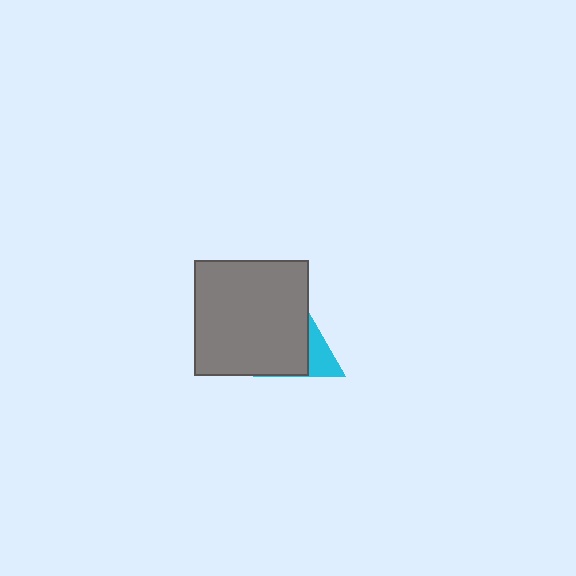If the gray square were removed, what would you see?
You would see the complete cyan triangle.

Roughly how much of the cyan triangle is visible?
A small part of it is visible (roughly 34%).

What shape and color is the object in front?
The object in front is a gray square.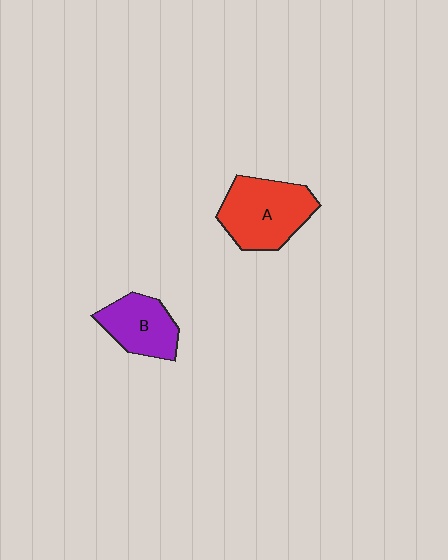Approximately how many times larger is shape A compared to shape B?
Approximately 1.4 times.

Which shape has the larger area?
Shape A (red).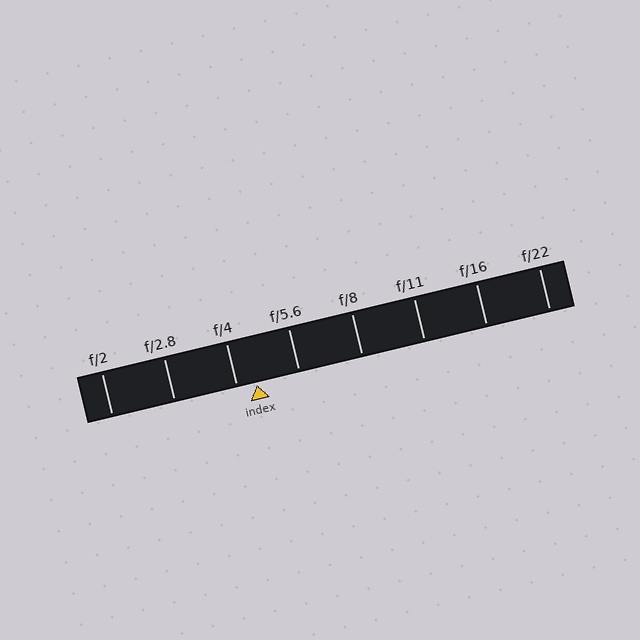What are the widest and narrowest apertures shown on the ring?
The widest aperture shown is f/2 and the narrowest is f/22.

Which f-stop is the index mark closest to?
The index mark is closest to f/4.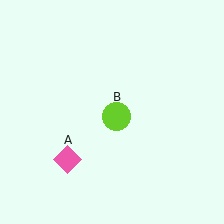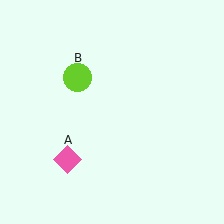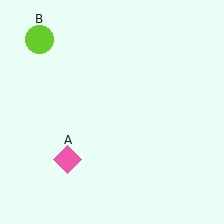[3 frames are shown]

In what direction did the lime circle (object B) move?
The lime circle (object B) moved up and to the left.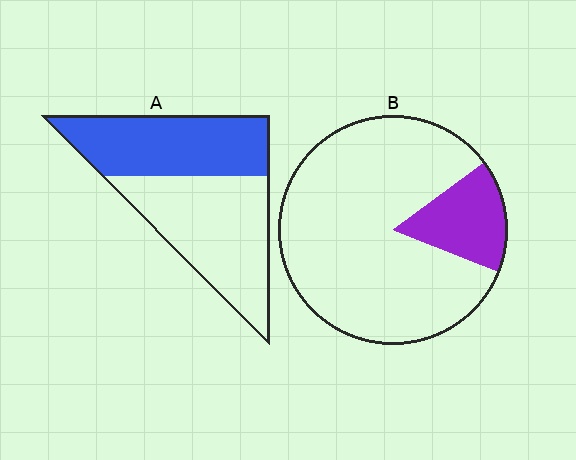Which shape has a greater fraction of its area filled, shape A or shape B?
Shape A.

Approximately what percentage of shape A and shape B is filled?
A is approximately 45% and B is approximately 15%.